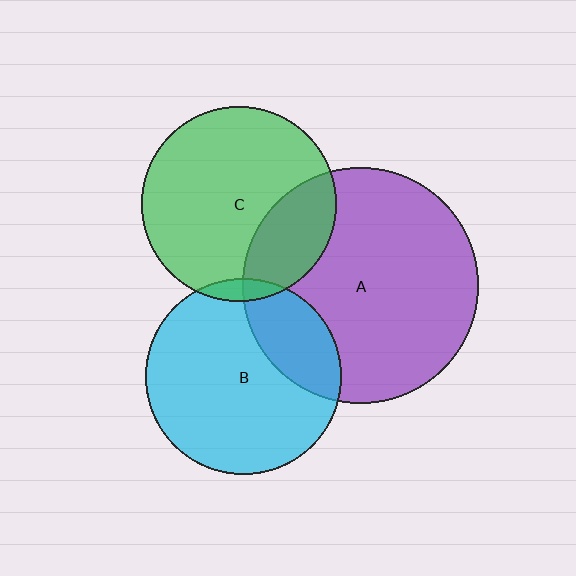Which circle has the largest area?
Circle A (purple).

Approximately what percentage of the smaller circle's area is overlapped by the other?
Approximately 5%.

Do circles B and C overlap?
Yes.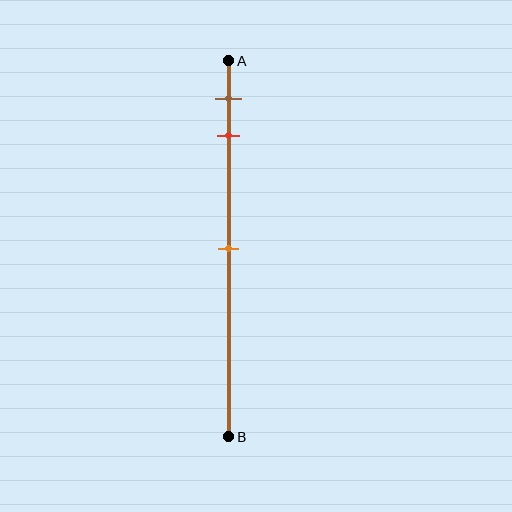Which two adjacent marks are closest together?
The brown and red marks are the closest adjacent pair.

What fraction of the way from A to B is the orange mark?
The orange mark is approximately 50% (0.5) of the way from A to B.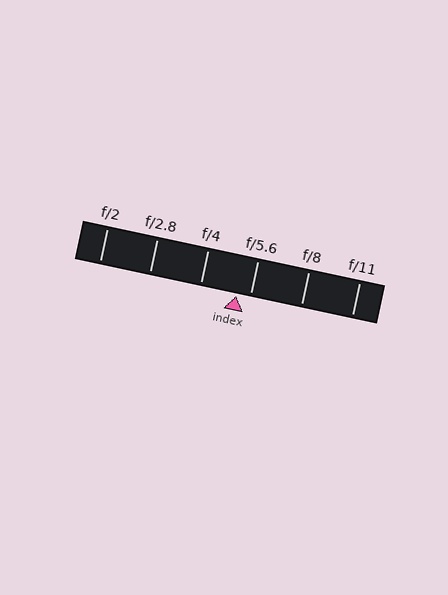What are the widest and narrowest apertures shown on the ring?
The widest aperture shown is f/2 and the narrowest is f/11.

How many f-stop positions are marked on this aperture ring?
There are 6 f-stop positions marked.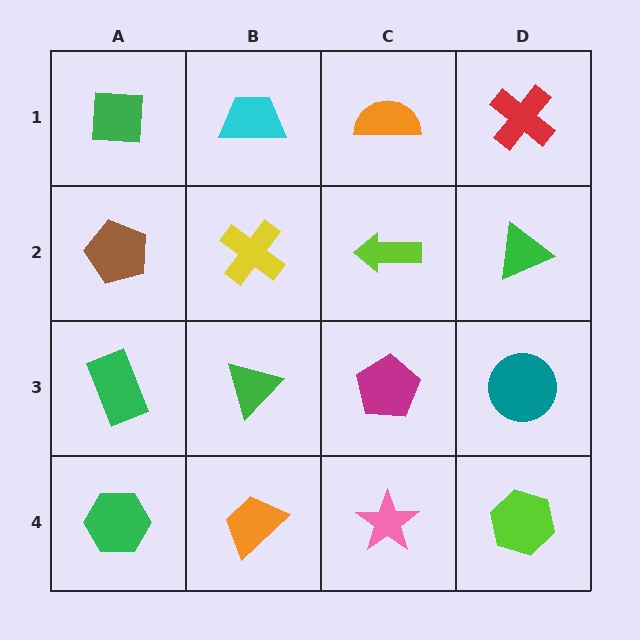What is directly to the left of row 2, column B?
A brown pentagon.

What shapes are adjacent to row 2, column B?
A cyan trapezoid (row 1, column B), a green triangle (row 3, column B), a brown pentagon (row 2, column A), a lime arrow (row 2, column C).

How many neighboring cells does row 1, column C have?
3.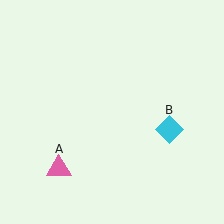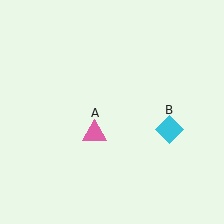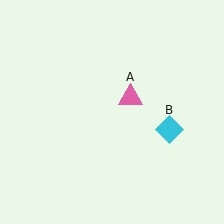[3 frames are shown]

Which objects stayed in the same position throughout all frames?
Cyan diamond (object B) remained stationary.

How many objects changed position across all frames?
1 object changed position: pink triangle (object A).